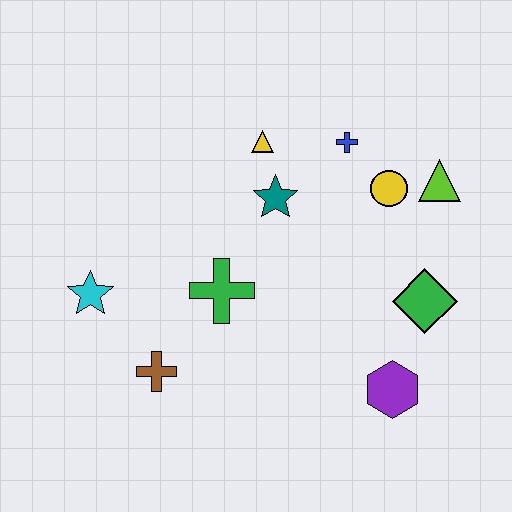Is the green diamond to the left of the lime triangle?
Yes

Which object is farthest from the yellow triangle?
The purple hexagon is farthest from the yellow triangle.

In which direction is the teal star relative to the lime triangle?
The teal star is to the left of the lime triangle.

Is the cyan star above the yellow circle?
No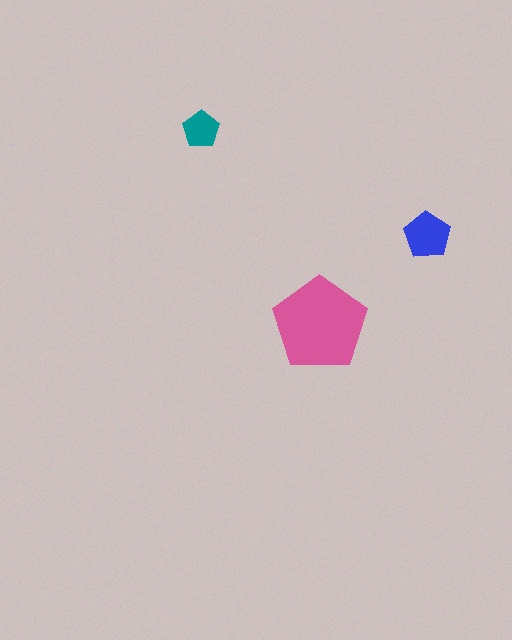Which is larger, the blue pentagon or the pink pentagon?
The pink one.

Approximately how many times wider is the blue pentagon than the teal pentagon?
About 1.5 times wider.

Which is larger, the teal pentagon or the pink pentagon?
The pink one.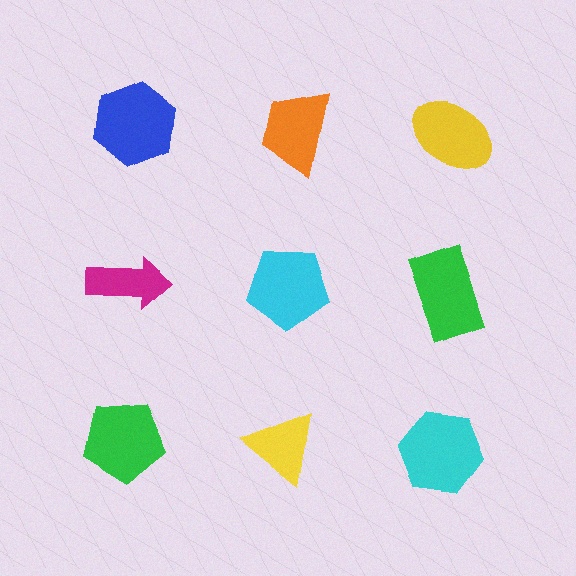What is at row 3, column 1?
A green pentagon.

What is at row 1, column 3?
A yellow ellipse.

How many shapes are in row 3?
3 shapes.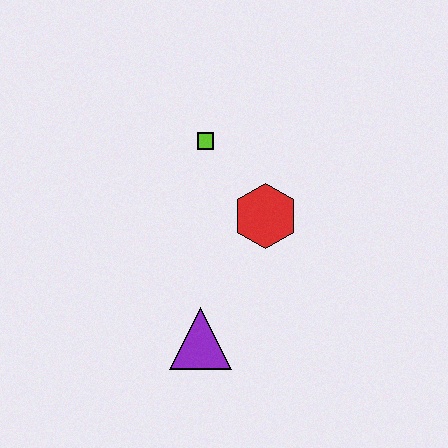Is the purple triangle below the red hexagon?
Yes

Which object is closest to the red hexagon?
The lime square is closest to the red hexagon.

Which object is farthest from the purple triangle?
The lime square is farthest from the purple triangle.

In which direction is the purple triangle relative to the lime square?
The purple triangle is below the lime square.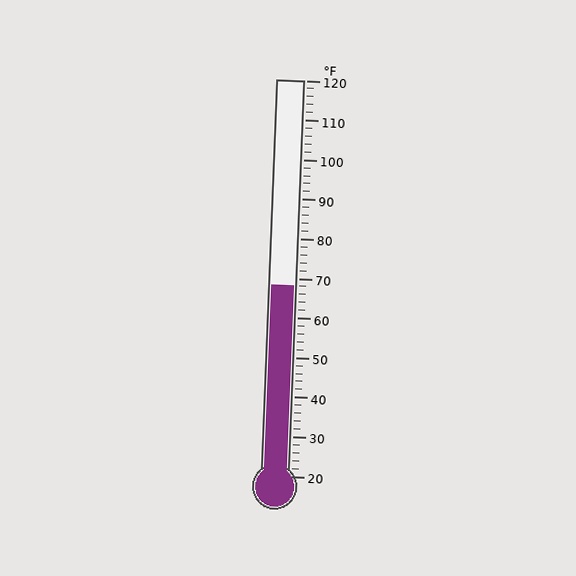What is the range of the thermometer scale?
The thermometer scale ranges from 20°F to 120°F.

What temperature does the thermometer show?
The thermometer shows approximately 68°F.